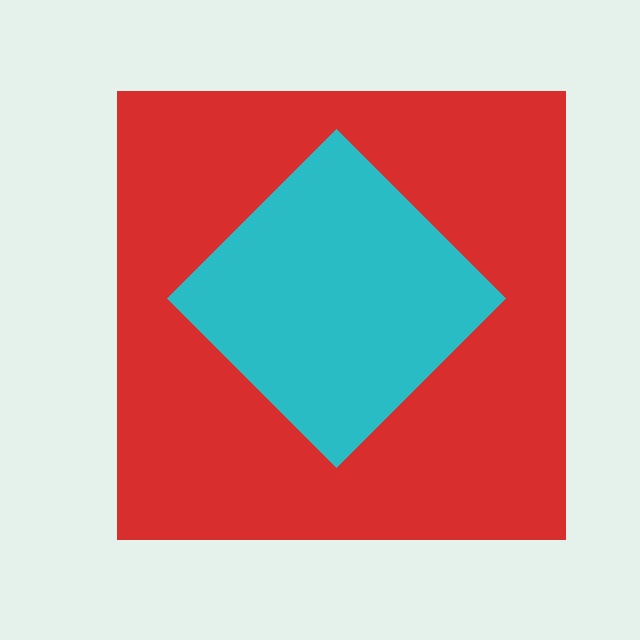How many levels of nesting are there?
2.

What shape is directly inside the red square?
The cyan diamond.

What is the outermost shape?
The red square.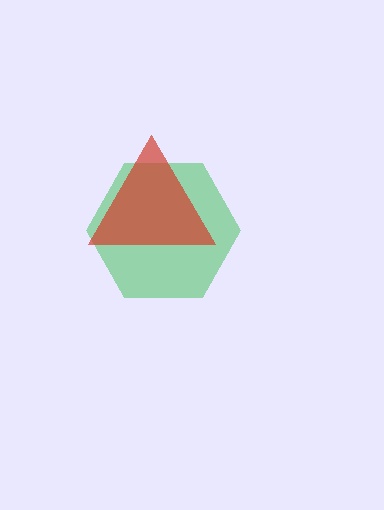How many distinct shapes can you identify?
There are 2 distinct shapes: a green hexagon, a red triangle.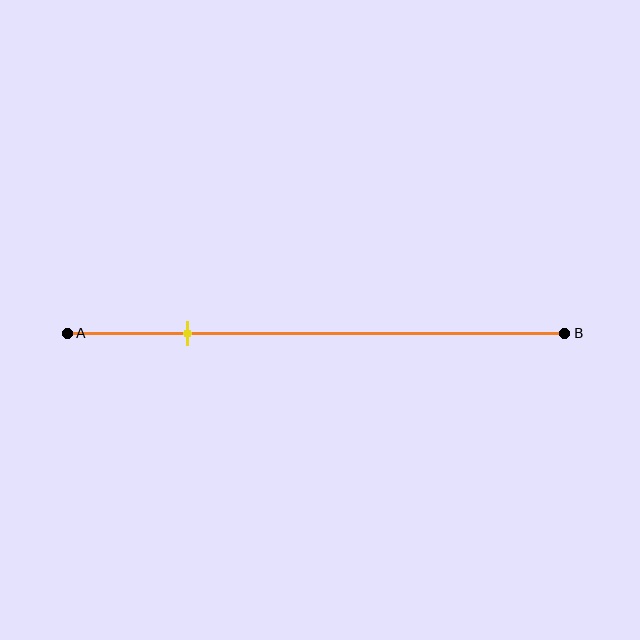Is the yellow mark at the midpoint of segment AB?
No, the mark is at about 25% from A, not at the 50% midpoint.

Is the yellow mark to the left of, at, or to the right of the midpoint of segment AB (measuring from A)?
The yellow mark is to the left of the midpoint of segment AB.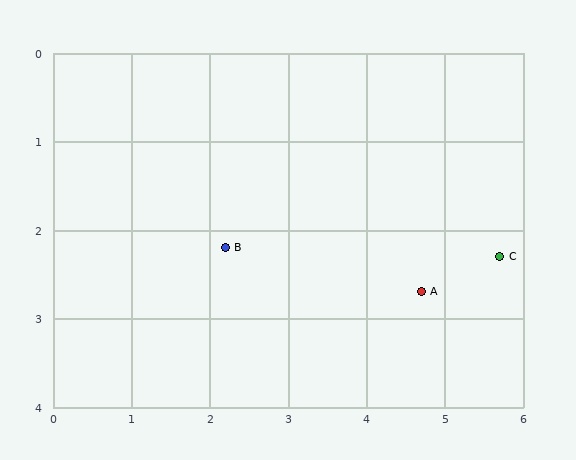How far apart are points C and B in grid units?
Points C and B are about 3.5 grid units apart.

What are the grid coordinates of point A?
Point A is at approximately (4.7, 2.7).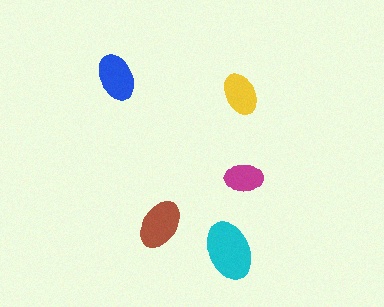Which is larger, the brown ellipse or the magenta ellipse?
The brown one.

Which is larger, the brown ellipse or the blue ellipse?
The brown one.